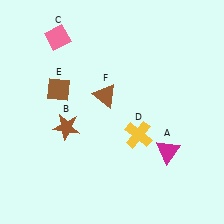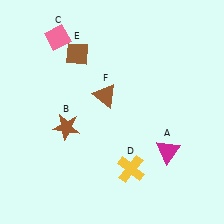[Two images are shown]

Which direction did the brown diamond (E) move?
The brown diamond (E) moved up.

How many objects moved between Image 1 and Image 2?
2 objects moved between the two images.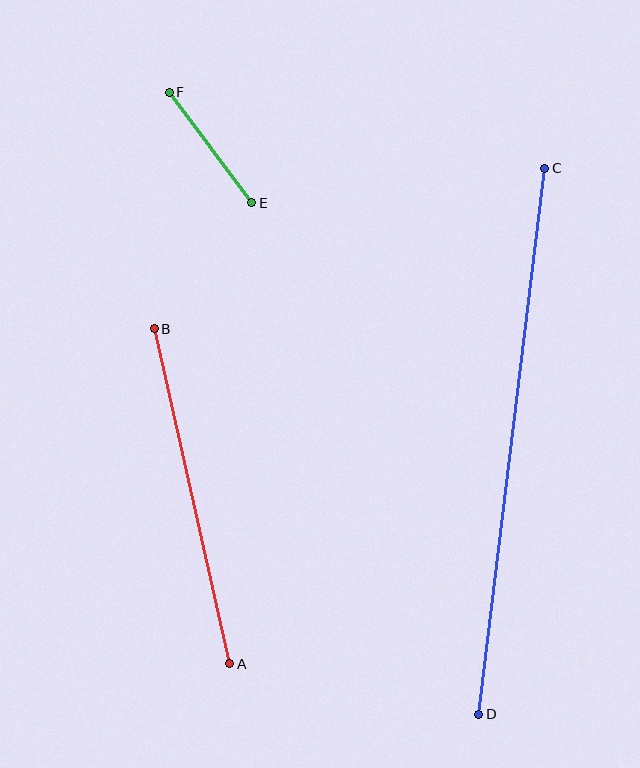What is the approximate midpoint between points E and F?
The midpoint is at approximately (211, 148) pixels.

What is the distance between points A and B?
The distance is approximately 344 pixels.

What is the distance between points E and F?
The distance is approximately 138 pixels.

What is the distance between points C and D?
The distance is approximately 550 pixels.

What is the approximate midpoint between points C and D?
The midpoint is at approximately (512, 441) pixels.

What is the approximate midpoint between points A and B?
The midpoint is at approximately (192, 496) pixels.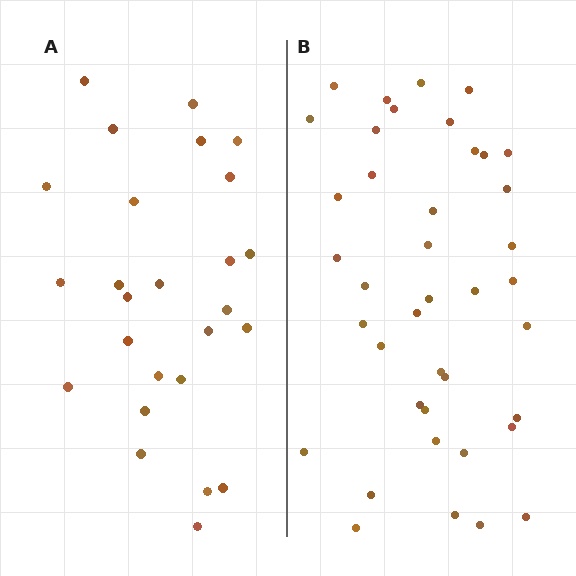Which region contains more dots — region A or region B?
Region B (the right region) has more dots.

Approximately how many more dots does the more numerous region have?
Region B has approximately 15 more dots than region A.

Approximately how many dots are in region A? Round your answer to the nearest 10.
About 30 dots. (The exact count is 26, which rounds to 30.)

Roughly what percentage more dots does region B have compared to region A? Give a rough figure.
About 55% more.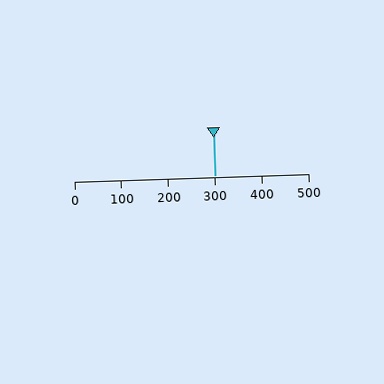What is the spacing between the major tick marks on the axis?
The major ticks are spaced 100 apart.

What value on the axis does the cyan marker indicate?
The marker indicates approximately 300.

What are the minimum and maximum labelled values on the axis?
The axis runs from 0 to 500.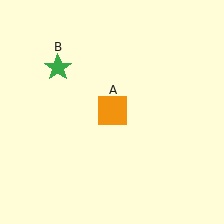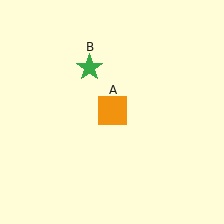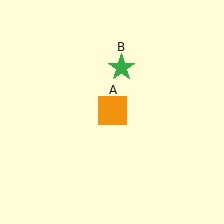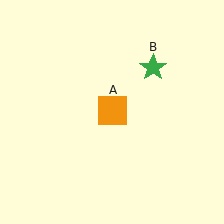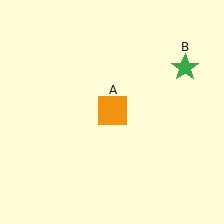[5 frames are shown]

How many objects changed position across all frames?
1 object changed position: green star (object B).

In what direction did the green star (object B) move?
The green star (object B) moved right.